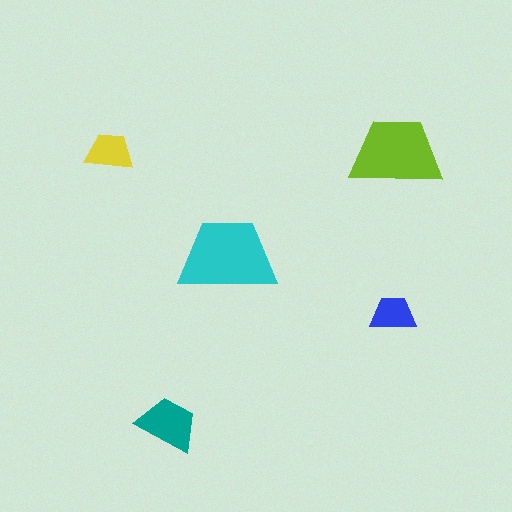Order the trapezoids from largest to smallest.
the cyan one, the lime one, the teal one, the yellow one, the blue one.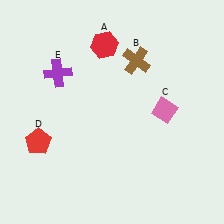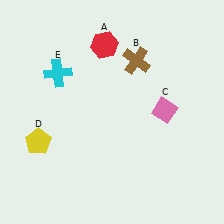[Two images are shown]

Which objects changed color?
D changed from red to yellow. E changed from purple to cyan.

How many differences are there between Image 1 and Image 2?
There are 2 differences between the two images.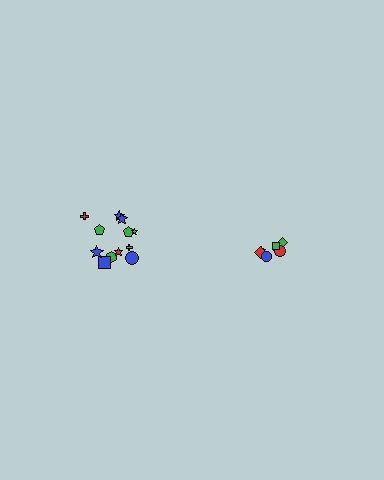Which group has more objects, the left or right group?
The left group.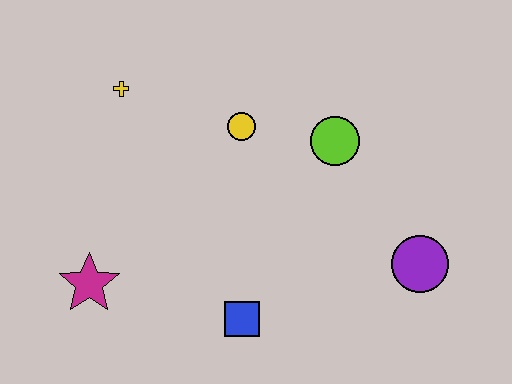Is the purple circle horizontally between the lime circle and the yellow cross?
No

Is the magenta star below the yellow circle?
Yes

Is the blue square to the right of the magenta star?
Yes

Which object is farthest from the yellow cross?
The purple circle is farthest from the yellow cross.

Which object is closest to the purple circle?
The lime circle is closest to the purple circle.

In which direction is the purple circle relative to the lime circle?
The purple circle is below the lime circle.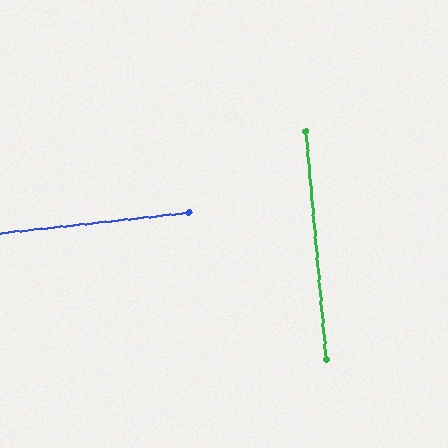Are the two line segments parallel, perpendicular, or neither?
Perpendicular — they meet at approximately 89°.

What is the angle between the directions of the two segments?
Approximately 89 degrees.